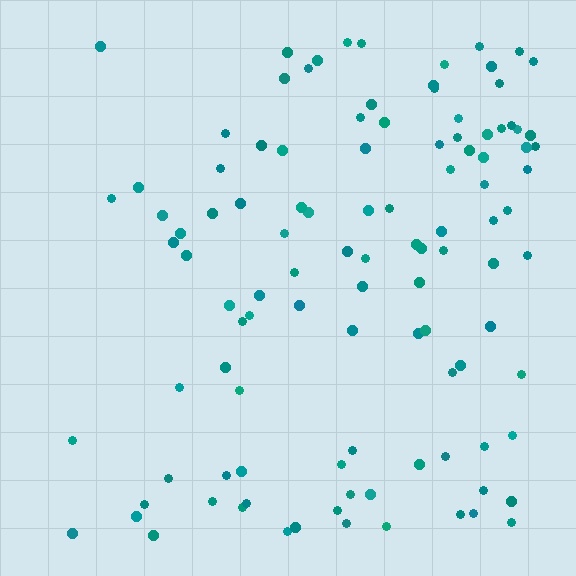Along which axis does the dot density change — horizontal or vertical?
Horizontal.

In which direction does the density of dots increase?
From left to right, with the right side densest.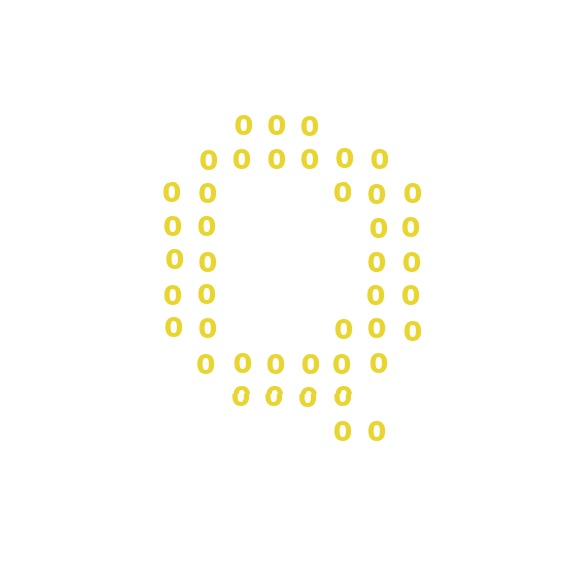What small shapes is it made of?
It is made of small digit 0's.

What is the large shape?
The large shape is the letter Q.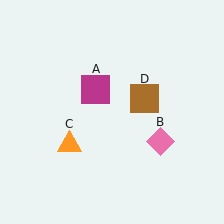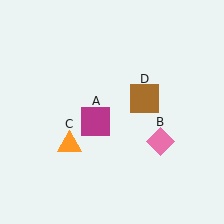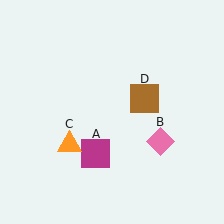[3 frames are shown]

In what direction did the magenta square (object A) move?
The magenta square (object A) moved down.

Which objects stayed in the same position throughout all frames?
Pink diamond (object B) and orange triangle (object C) and brown square (object D) remained stationary.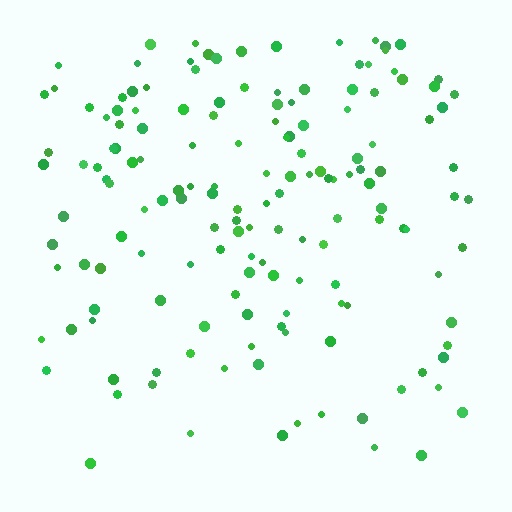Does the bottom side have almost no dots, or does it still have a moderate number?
Still a moderate number, just noticeably fewer than the top.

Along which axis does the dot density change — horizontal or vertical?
Vertical.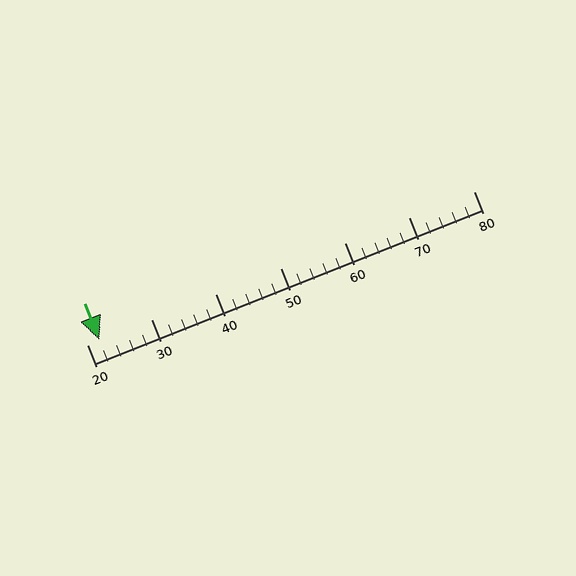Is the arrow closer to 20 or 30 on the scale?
The arrow is closer to 20.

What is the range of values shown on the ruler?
The ruler shows values from 20 to 80.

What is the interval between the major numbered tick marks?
The major tick marks are spaced 10 units apart.